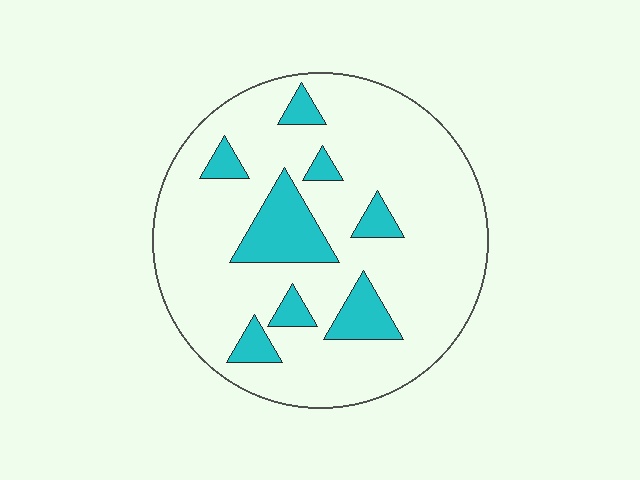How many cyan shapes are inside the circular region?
8.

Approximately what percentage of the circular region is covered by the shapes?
Approximately 15%.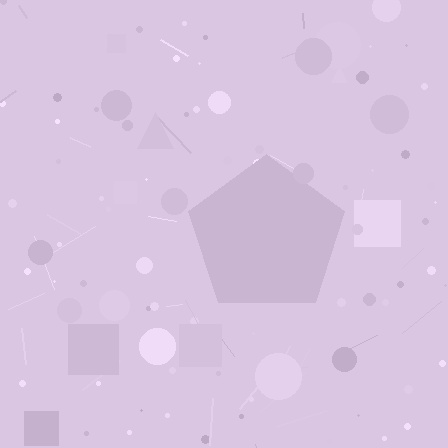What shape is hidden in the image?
A pentagon is hidden in the image.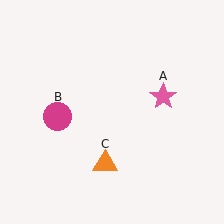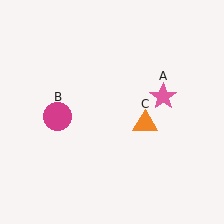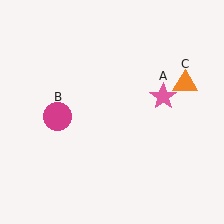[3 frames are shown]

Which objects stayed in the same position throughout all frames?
Pink star (object A) and magenta circle (object B) remained stationary.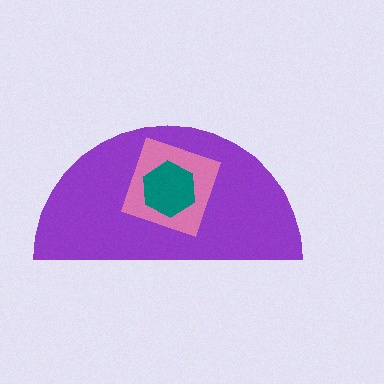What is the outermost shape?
The purple semicircle.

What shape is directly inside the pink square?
The teal hexagon.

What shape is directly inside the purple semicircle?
The pink square.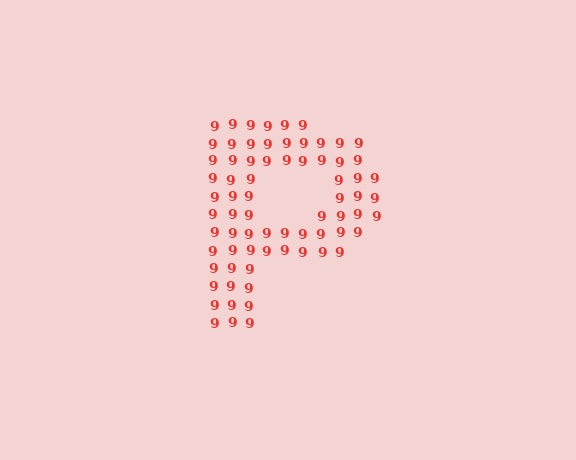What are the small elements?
The small elements are digit 9's.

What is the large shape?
The large shape is the letter P.